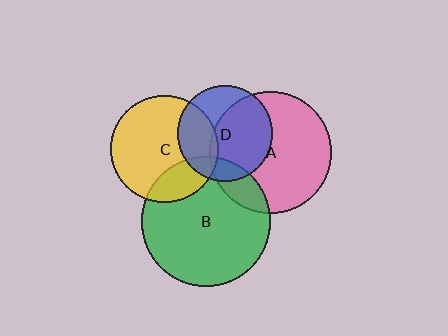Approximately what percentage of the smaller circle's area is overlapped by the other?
Approximately 30%.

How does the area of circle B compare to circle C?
Approximately 1.4 times.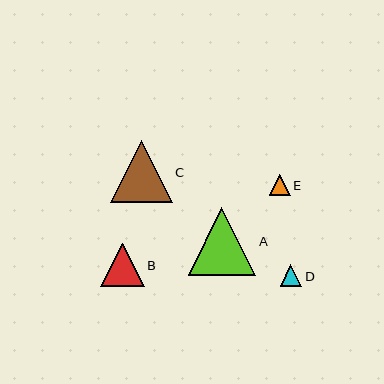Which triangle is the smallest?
Triangle E is the smallest with a size of approximately 21 pixels.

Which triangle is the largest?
Triangle A is the largest with a size of approximately 68 pixels.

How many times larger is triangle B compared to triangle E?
Triangle B is approximately 2.1 times the size of triangle E.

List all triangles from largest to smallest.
From largest to smallest: A, C, B, D, E.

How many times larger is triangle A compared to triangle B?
Triangle A is approximately 1.6 times the size of triangle B.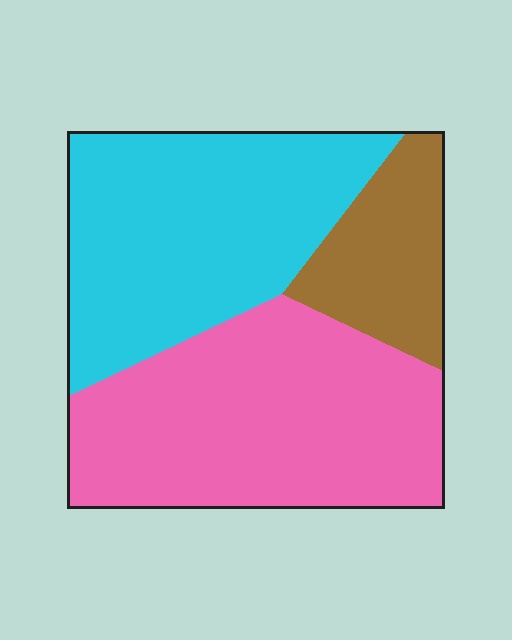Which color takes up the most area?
Pink, at roughly 45%.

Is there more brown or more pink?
Pink.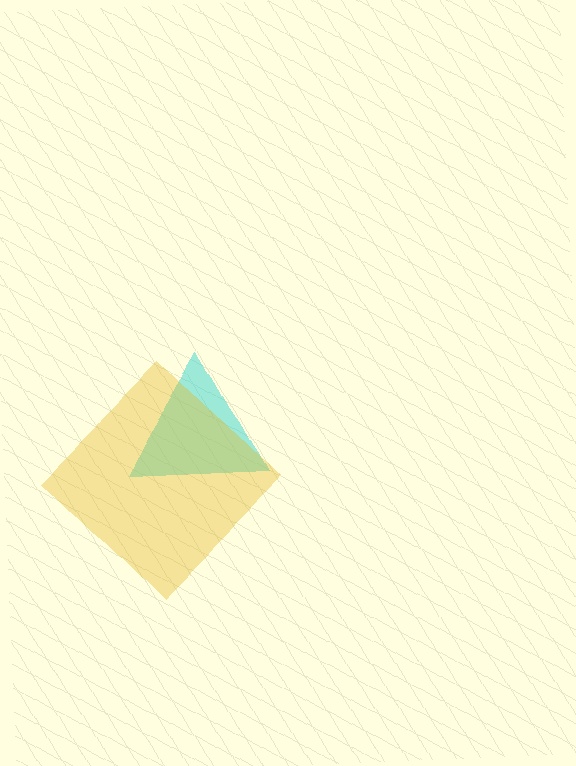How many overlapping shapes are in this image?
There are 2 overlapping shapes in the image.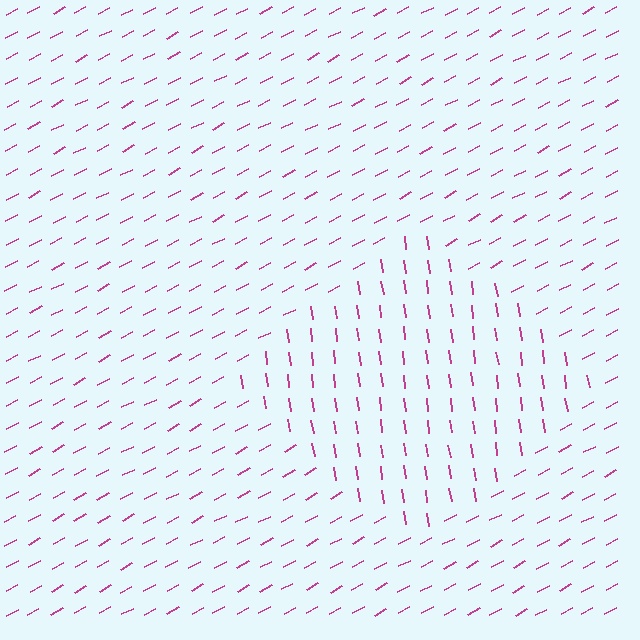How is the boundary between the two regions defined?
The boundary is defined purely by a change in line orientation (approximately 70 degrees difference). All lines are the same color and thickness.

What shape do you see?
I see a diamond.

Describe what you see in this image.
The image is filled with small magenta line segments. A diamond region in the image has lines oriented differently from the surrounding lines, creating a visible texture boundary.